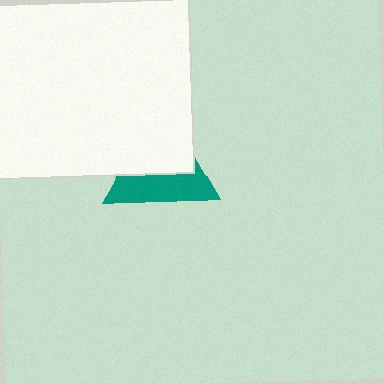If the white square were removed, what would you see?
You would see the complete teal triangle.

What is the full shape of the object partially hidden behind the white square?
The partially hidden object is a teal triangle.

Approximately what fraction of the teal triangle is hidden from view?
Roughly 52% of the teal triangle is hidden behind the white square.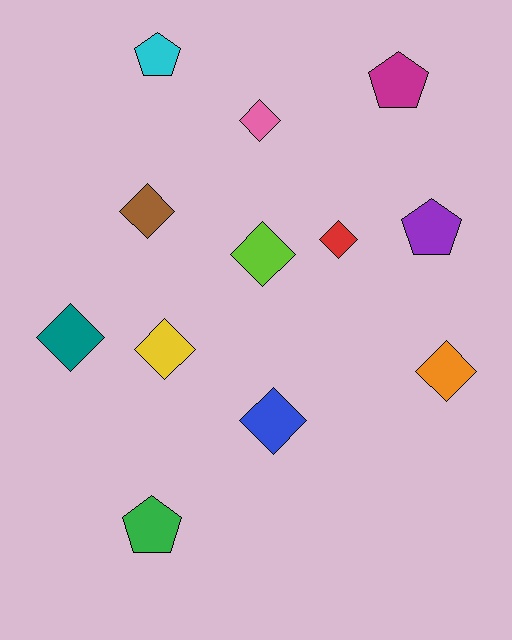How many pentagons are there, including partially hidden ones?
There are 4 pentagons.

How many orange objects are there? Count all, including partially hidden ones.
There is 1 orange object.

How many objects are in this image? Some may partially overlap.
There are 12 objects.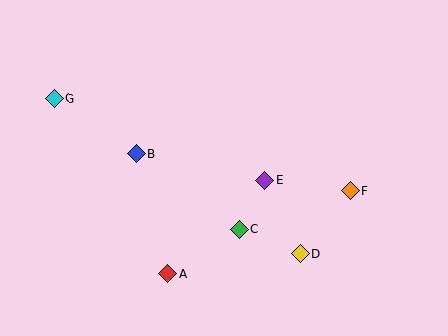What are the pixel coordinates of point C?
Point C is at (239, 229).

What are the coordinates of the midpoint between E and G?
The midpoint between E and G is at (160, 140).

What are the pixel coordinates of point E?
Point E is at (265, 181).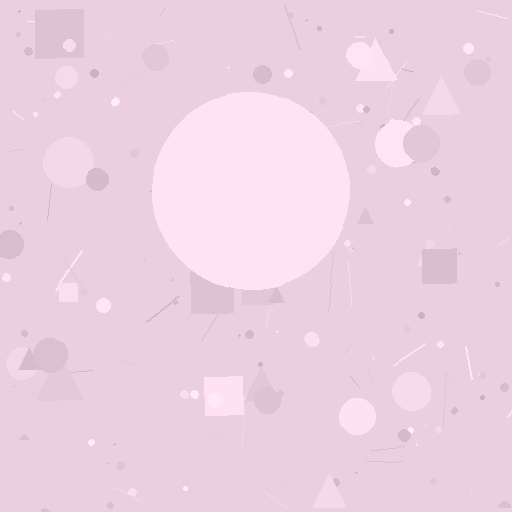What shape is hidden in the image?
A circle is hidden in the image.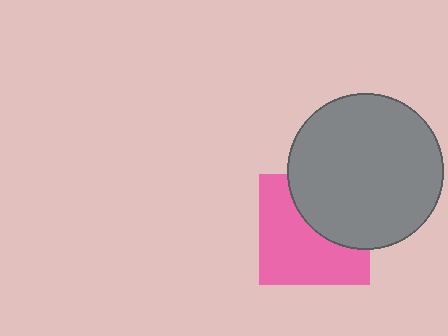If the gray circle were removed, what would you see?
You would see the complete pink square.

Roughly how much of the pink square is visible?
About half of it is visible (roughly 60%).